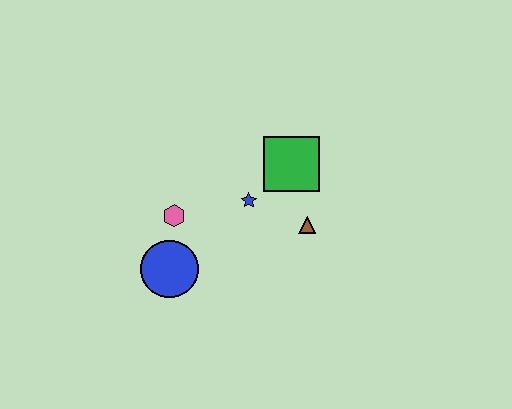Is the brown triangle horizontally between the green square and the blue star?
No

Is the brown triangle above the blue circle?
Yes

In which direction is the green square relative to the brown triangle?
The green square is above the brown triangle.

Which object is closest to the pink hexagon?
The blue circle is closest to the pink hexagon.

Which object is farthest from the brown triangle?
The blue circle is farthest from the brown triangle.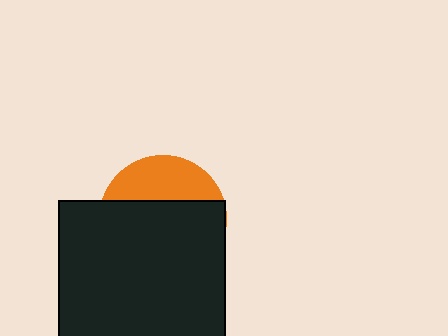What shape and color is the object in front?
The object in front is a black rectangle.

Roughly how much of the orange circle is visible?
A small part of it is visible (roughly 31%).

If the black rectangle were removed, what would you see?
You would see the complete orange circle.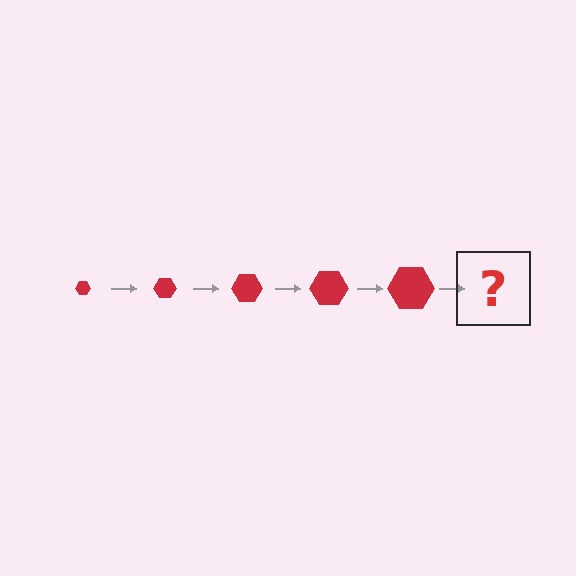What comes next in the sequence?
The next element should be a red hexagon, larger than the previous one.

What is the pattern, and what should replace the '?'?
The pattern is that the hexagon gets progressively larger each step. The '?' should be a red hexagon, larger than the previous one.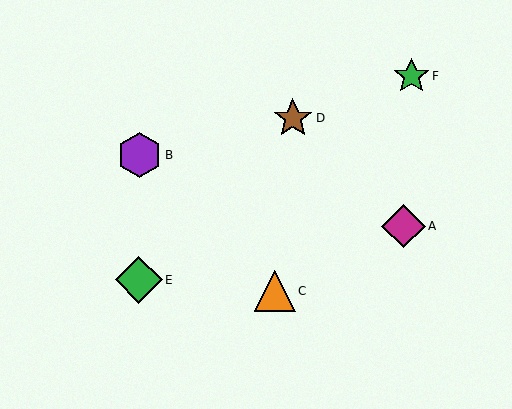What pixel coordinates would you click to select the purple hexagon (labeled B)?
Click at (140, 155) to select the purple hexagon B.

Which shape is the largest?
The green diamond (labeled E) is the largest.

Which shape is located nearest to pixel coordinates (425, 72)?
The green star (labeled F) at (412, 76) is nearest to that location.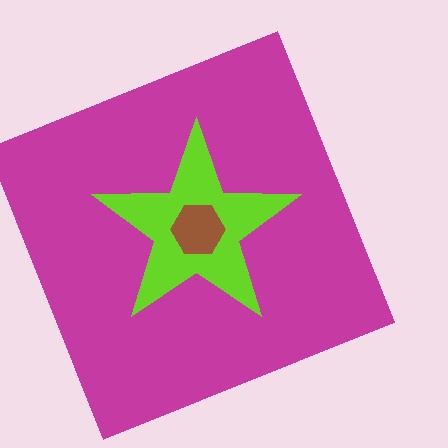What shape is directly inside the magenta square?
The lime star.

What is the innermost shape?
The brown hexagon.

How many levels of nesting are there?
3.